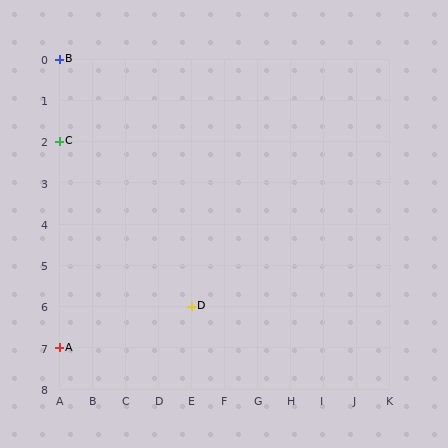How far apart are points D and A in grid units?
Points D and A are 4 columns and 1 row apart (about 4.1 grid units diagonally).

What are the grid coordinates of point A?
Point A is at grid coordinates (A, 7).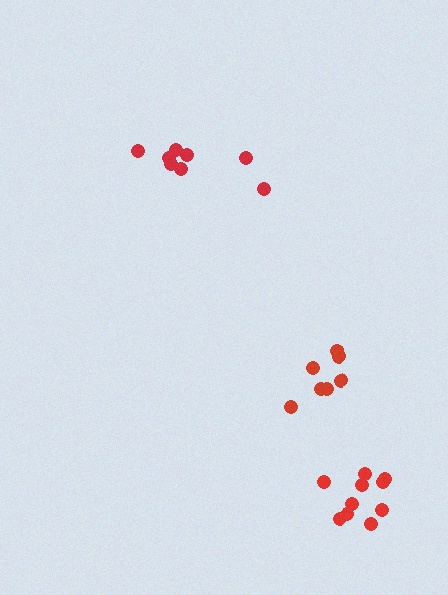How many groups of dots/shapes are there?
There are 3 groups.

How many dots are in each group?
Group 1: 10 dots, Group 2: 8 dots, Group 3: 7 dots (25 total).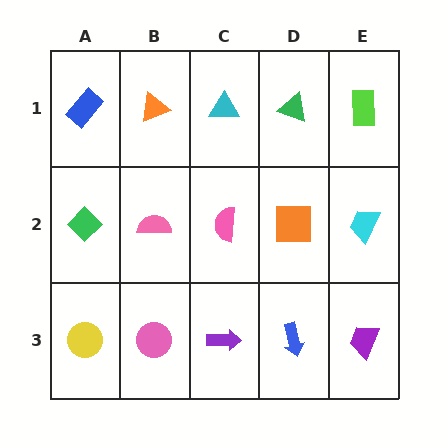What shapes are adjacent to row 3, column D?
An orange square (row 2, column D), a purple arrow (row 3, column C), a purple trapezoid (row 3, column E).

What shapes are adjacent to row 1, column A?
A green diamond (row 2, column A), an orange triangle (row 1, column B).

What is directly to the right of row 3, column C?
A blue arrow.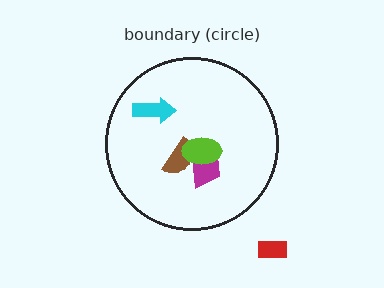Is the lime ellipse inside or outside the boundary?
Inside.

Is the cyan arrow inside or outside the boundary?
Inside.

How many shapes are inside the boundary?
4 inside, 1 outside.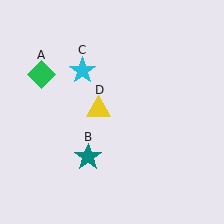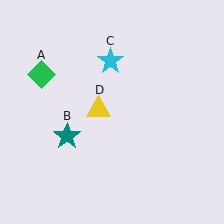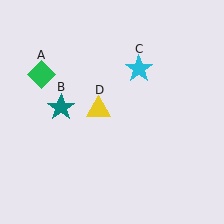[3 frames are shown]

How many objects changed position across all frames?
2 objects changed position: teal star (object B), cyan star (object C).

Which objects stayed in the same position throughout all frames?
Green diamond (object A) and yellow triangle (object D) remained stationary.